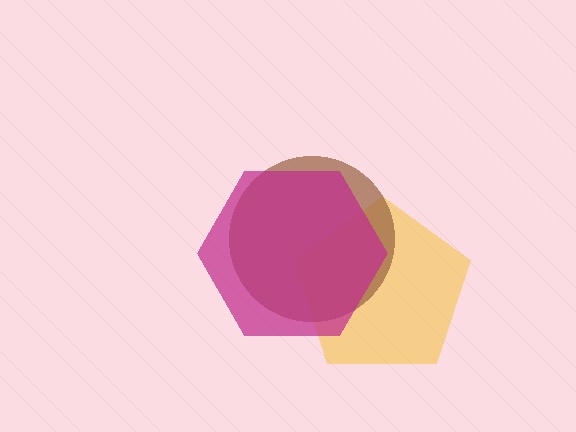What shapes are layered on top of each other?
The layered shapes are: a yellow pentagon, a brown circle, a magenta hexagon.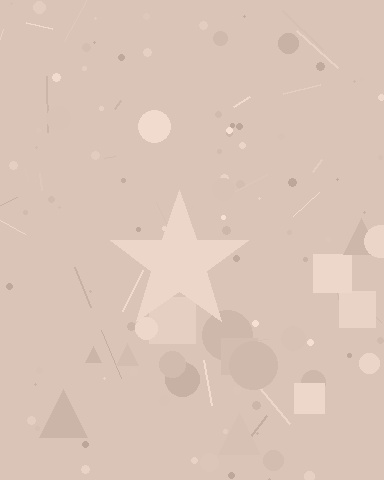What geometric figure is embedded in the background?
A star is embedded in the background.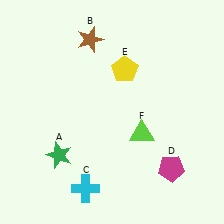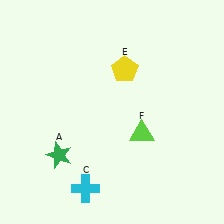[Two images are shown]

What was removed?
The brown star (B), the magenta pentagon (D) were removed in Image 2.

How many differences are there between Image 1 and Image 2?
There are 2 differences between the two images.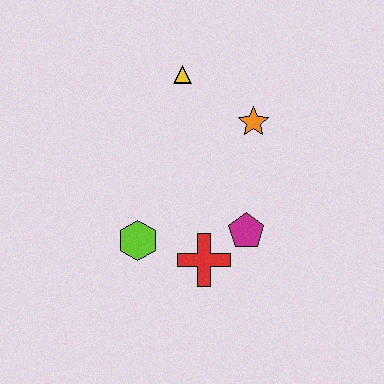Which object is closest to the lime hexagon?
The red cross is closest to the lime hexagon.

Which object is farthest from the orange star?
The lime hexagon is farthest from the orange star.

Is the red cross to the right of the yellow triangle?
Yes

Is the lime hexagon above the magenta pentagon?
No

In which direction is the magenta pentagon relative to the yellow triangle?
The magenta pentagon is below the yellow triangle.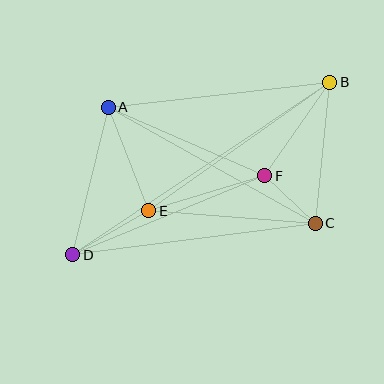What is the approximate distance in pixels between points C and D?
The distance between C and D is approximately 244 pixels.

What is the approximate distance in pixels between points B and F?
The distance between B and F is approximately 114 pixels.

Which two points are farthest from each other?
Points B and D are farthest from each other.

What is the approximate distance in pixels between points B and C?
The distance between B and C is approximately 142 pixels.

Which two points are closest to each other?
Points C and F are closest to each other.